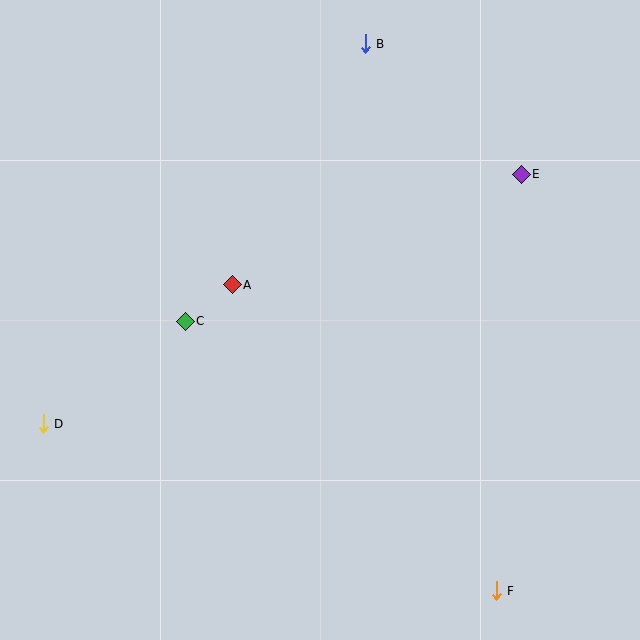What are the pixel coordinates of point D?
Point D is at (43, 424).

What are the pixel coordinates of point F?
Point F is at (496, 591).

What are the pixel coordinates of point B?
Point B is at (365, 44).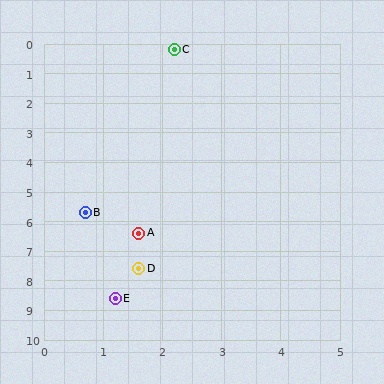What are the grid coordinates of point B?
Point B is at approximately (0.7, 5.7).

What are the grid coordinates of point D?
Point D is at approximately (1.6, 7.6).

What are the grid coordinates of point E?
Point E is at approximately (1.2, 8.6).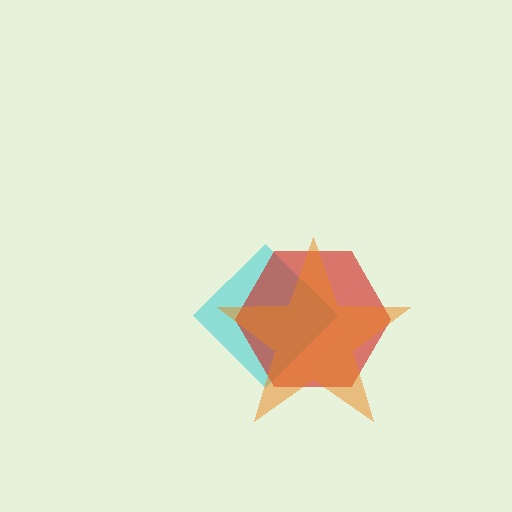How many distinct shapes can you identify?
There are 3 distinct shapes: a cyan diamond, a red hexagon, an orange star.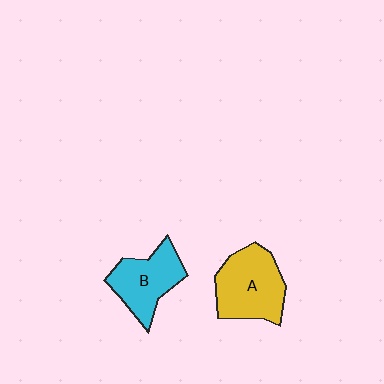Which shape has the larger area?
Shape A (yellow).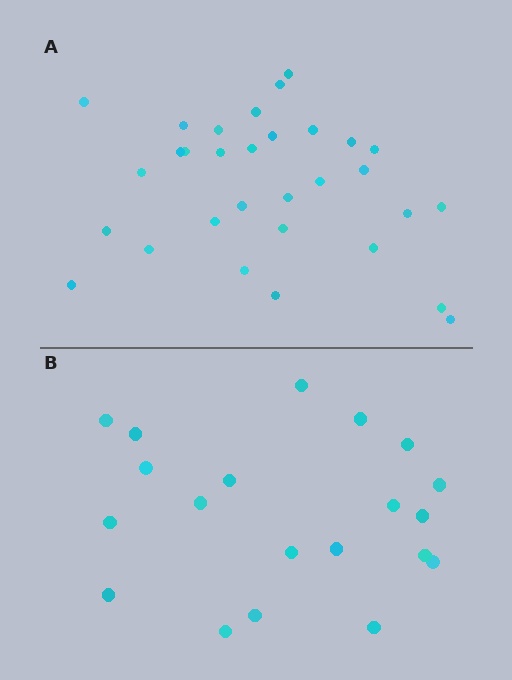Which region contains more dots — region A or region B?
Region A (the top region) has more dots.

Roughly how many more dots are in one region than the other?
Region A has roughly 12 or so more dots than region B.